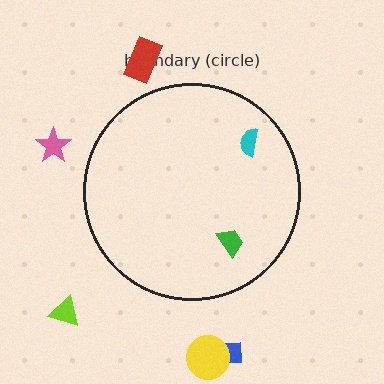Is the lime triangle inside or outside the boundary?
Outside.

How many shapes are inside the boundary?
2 inside, 5 outside.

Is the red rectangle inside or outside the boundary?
Outside.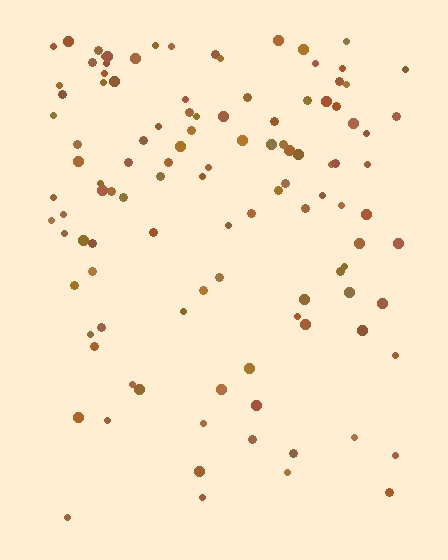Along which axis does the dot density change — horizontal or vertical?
Vertical.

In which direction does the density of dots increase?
From bottom to top, with the top side densest.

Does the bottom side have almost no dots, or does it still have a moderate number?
Still a moderate number, just noticeably fewer than the top.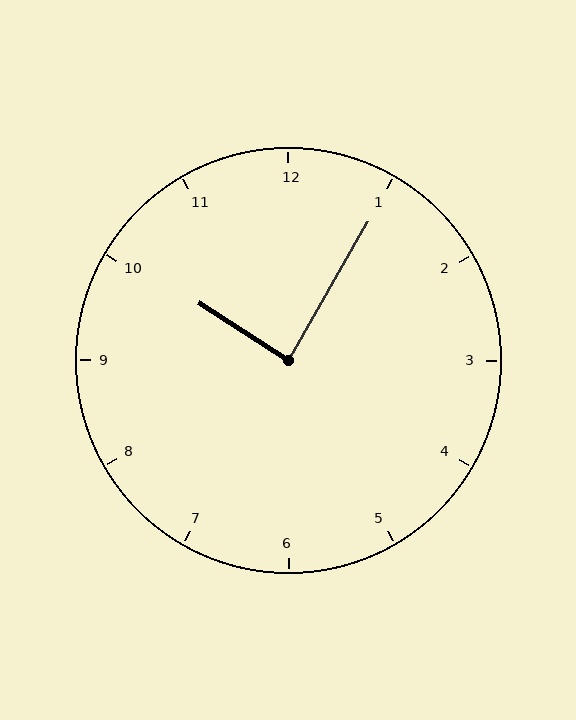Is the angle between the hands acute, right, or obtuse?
It is right.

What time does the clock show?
10:05.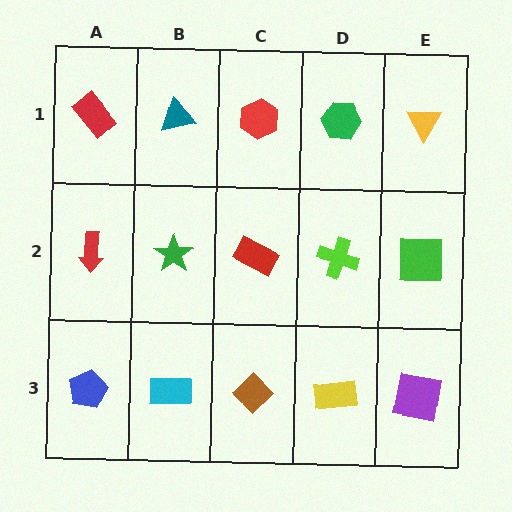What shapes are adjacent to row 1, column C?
A red rectangle (row 2, column C), a teal triangle (row 1, column B), a green hexagon (row 1, column D).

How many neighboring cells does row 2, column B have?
4.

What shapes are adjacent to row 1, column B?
A green star (row 2, column B), a red rectangle (row 1, column A), a red hexagon (row 1, column C).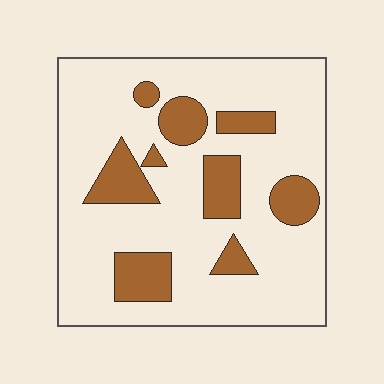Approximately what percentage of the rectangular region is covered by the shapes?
Approximately 20%.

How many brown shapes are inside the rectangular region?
9.